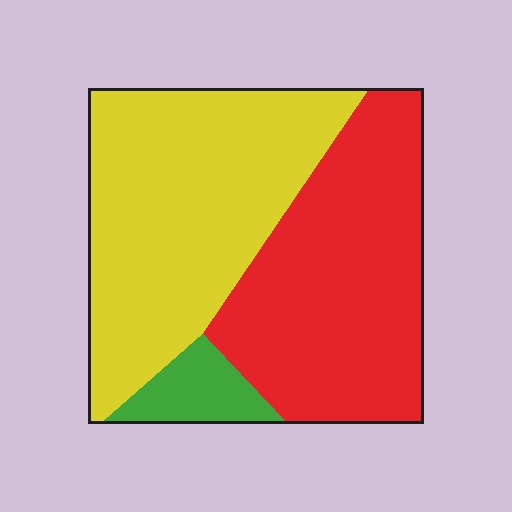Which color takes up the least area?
Green, at roughly 10%.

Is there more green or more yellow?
Yellow.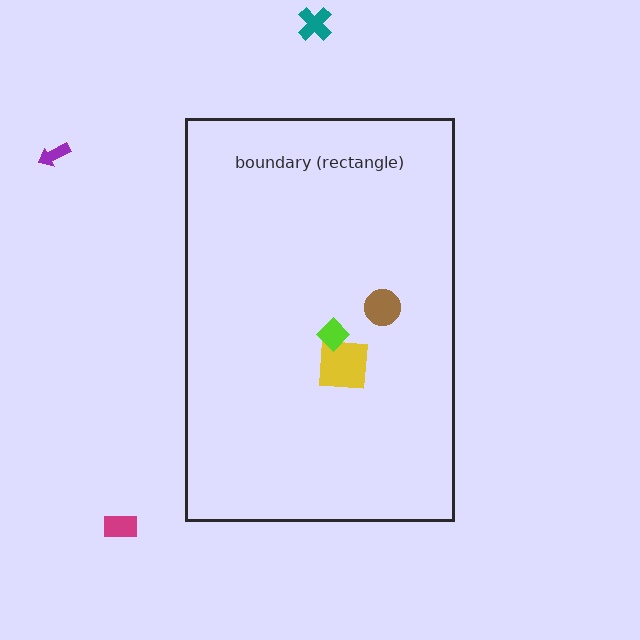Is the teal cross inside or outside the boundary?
Outside.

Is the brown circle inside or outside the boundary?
Inside.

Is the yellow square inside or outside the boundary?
Inside.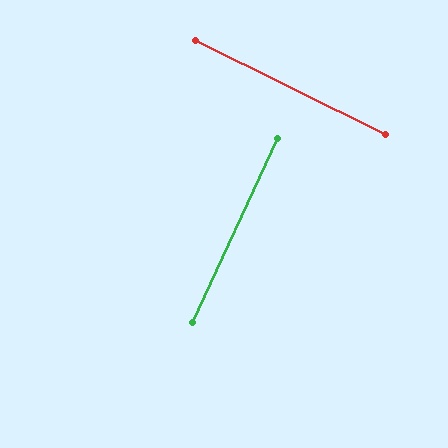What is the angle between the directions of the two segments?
Approximately 88 degrees.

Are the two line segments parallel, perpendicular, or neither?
Perpendicular — they meet at approximately 88°.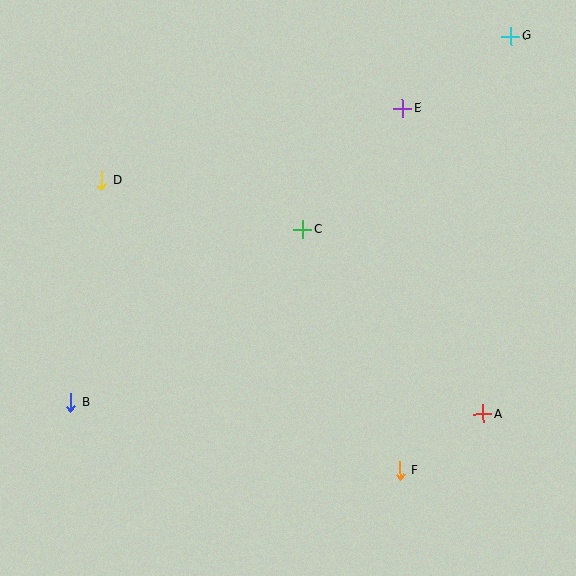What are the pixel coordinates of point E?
Point E is at (403, 108).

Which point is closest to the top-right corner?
Point G is closest to the top-right corner.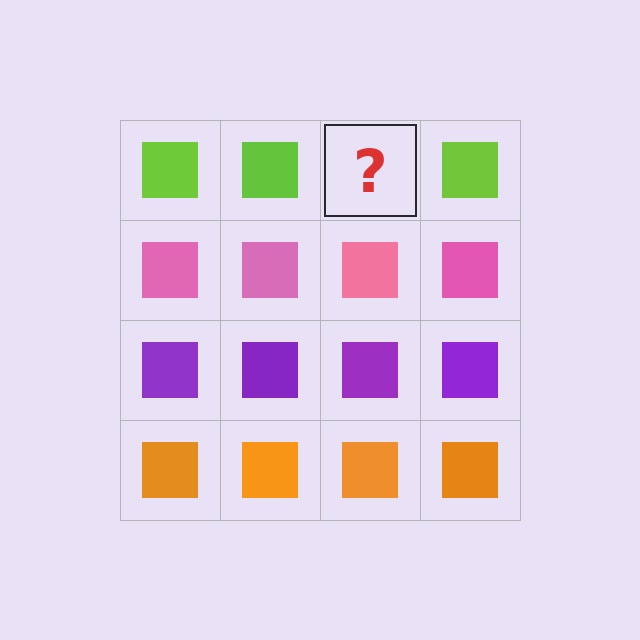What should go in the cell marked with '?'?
The missing cell should contain a lime square.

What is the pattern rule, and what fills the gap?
The rule is that each row has a consistent color. The gap should be filled with a lime square.